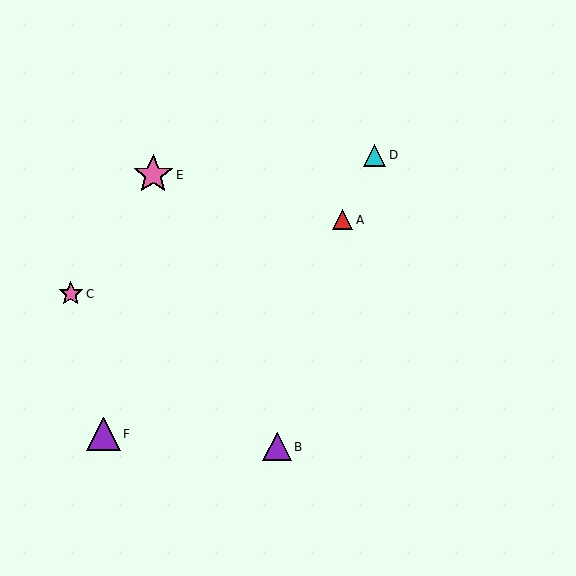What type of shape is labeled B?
Shape B is a purple triangle.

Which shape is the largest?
The pink star (labeled E) is the largest.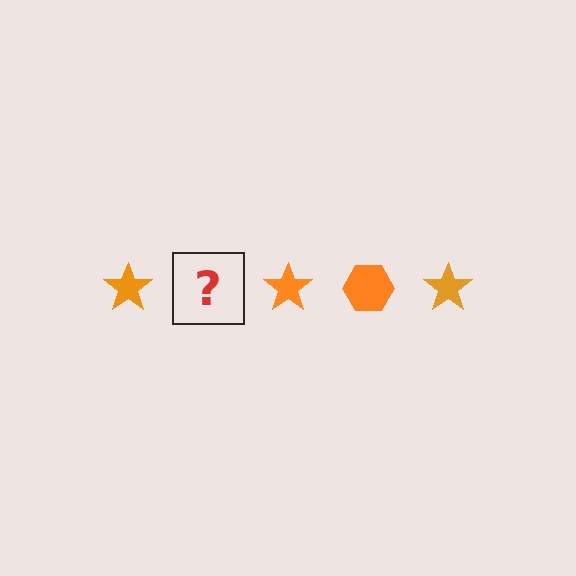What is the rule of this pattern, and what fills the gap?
The rule is that the pattern cycles through star, hexagon shapes in orange. The gap should be filled with an orange hexagon.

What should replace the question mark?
The question mark should be replaced with an orange hexagon.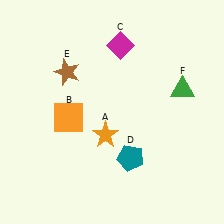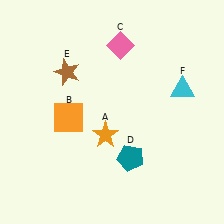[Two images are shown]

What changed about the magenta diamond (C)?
In Image 1, C is magenta. In Image 2, it changed to pink.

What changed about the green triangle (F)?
In Image 1, F is green. In Image 2, it changed to cyan.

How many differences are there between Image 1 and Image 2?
There are 2 differences between the two images.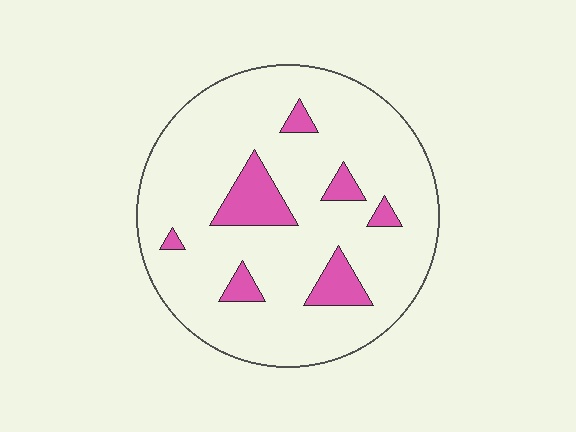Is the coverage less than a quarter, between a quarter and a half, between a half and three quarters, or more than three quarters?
Less than a quarter.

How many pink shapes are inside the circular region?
7.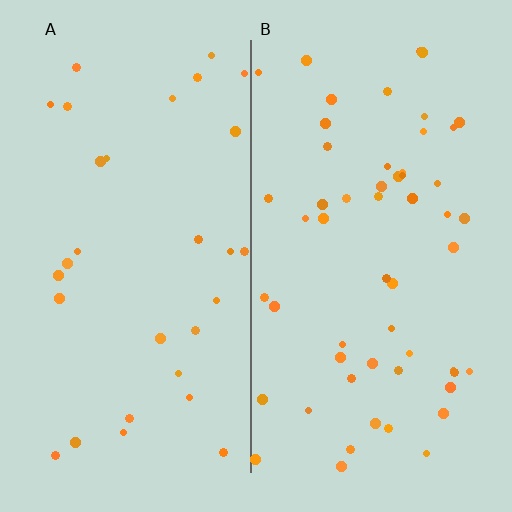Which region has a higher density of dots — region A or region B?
B (the right).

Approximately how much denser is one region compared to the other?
Approximately 1.8× — region B over region A.